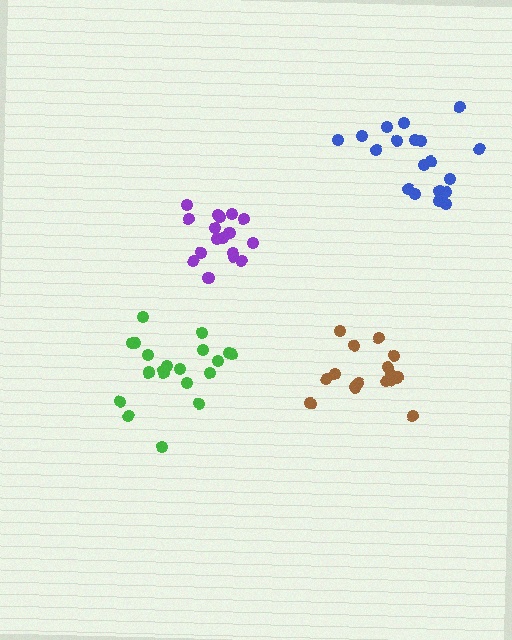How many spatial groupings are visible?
There are 4 spatial groupings.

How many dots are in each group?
Group 1: 17 dots, Group 2: 19 dots, Group 3: 20 dots, Group 4: 15 dots (71 total).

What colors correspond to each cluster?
The clusters are colored: purple, blue, green, brown.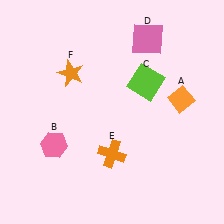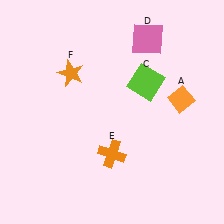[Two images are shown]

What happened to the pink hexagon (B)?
The pink hexagon (B) was removed in Image 2. It was in the bottom-left area of Image 1.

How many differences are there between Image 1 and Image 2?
There is 1 difference between the two images.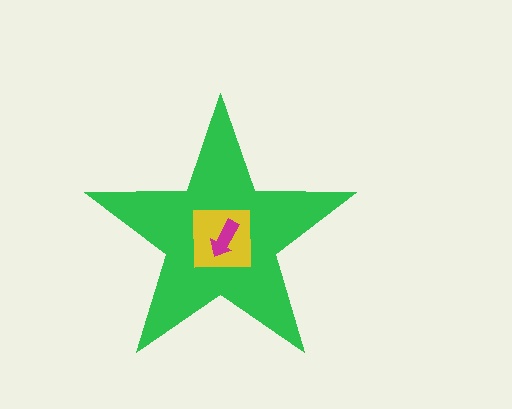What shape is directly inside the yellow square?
The magenta arrow.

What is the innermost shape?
The magenta arrow.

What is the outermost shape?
The green star.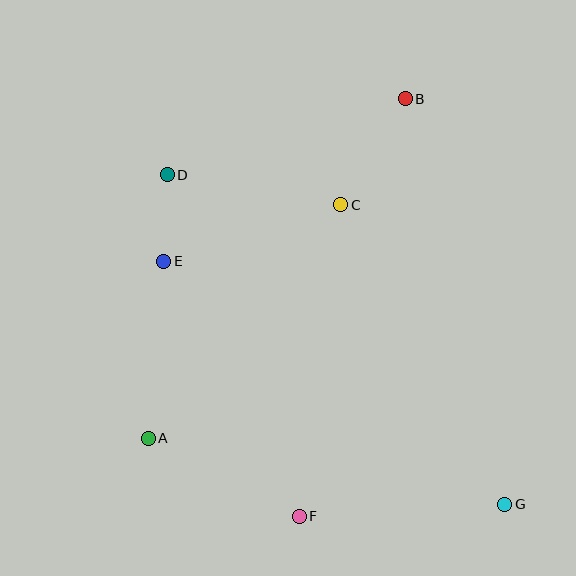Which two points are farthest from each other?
Points D and G are farthest from each other.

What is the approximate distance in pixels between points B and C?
The distance between B and C is approximately 124 pixels.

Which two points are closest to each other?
Points D and E are closest to each other.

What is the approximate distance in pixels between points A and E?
The distance between A and E is approximately 178 pixels.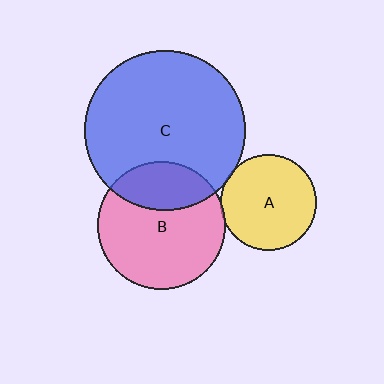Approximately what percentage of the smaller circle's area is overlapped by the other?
Approximately 5%.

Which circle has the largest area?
Circle C (blue).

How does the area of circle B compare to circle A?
Approximately 1.8 times.